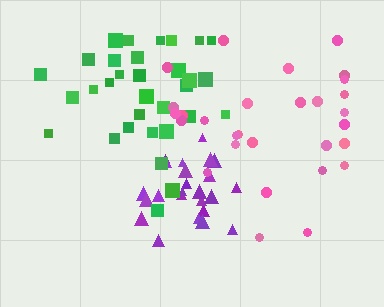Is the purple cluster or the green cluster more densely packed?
Purple.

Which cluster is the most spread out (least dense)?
Pink.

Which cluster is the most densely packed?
Purple.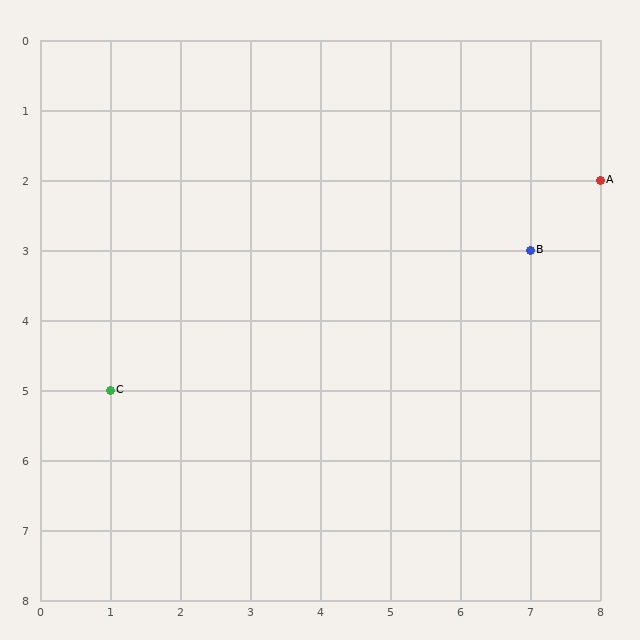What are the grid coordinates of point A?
Point A is at grid coordinates (8, 2).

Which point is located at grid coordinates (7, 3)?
Point B is at (7, 3).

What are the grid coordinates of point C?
Point C is at grid coordinates (1, 5).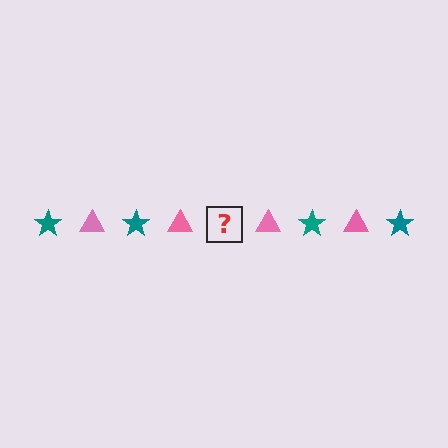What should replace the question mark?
The question mark should be replaced with a teal star.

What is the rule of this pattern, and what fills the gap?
The rule is that the pattern alternates between teal star and pink triangle. The gap should be filled with a teal star.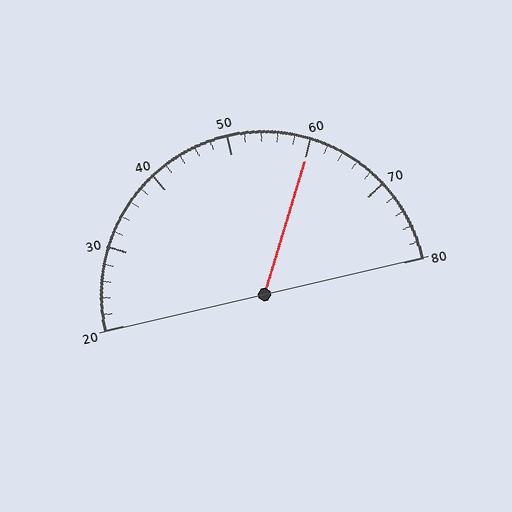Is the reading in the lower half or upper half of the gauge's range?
The reading is in the upper half of the range (20 to 80).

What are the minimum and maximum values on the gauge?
The gauge ranges from 20 to 80.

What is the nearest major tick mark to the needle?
The nearest major tick mark is 60.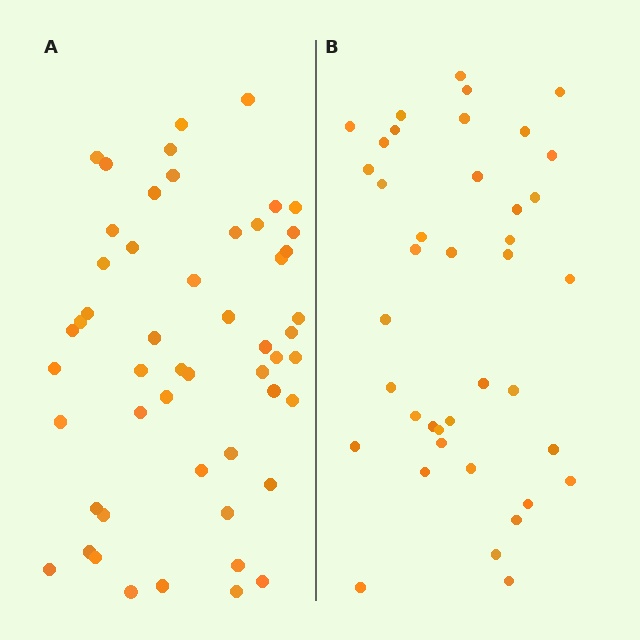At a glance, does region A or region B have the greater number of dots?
Region A (the left region) has more dots.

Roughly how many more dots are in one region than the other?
Region A has roughly 12 or so more dots than region B.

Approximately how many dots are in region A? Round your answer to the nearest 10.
About 50 dots. (The exact count is 52, which rounds to 50.)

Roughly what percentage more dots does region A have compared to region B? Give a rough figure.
About 30% more.